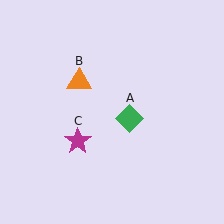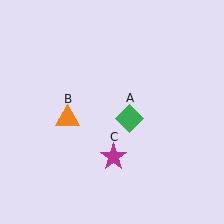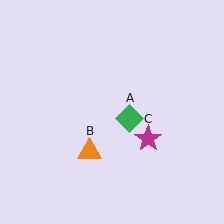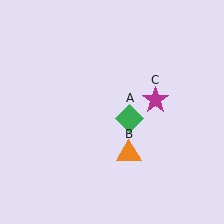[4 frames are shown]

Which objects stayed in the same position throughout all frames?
Green diamond (object A) remained stationary.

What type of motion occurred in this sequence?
The orange triangle (object B), magenta star (object C) rotated counterclockwise around the center of the scene.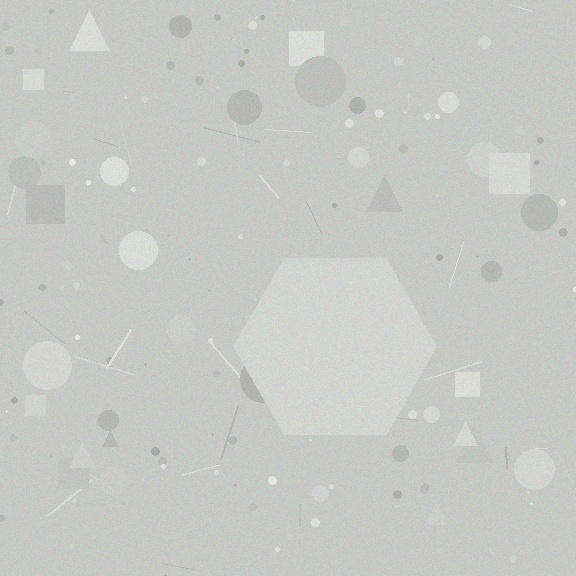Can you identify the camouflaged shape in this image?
The camouflaged shape is a hexagon.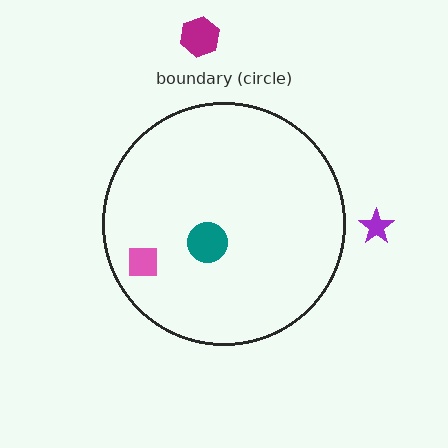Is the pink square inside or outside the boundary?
Inside.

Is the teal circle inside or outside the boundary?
Inside.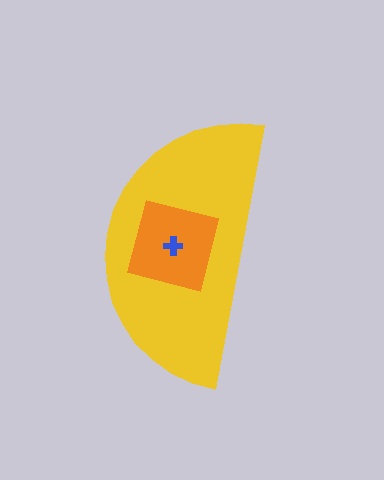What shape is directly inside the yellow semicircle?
The orange square.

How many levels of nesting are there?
3.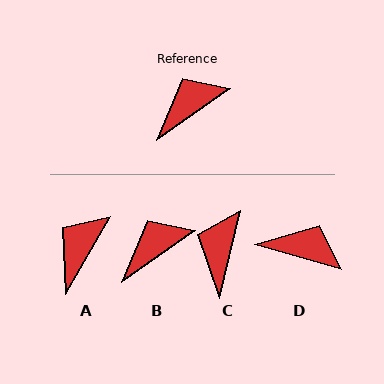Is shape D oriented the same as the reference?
No, it is off by about 51 degrees.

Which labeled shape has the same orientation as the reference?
B.